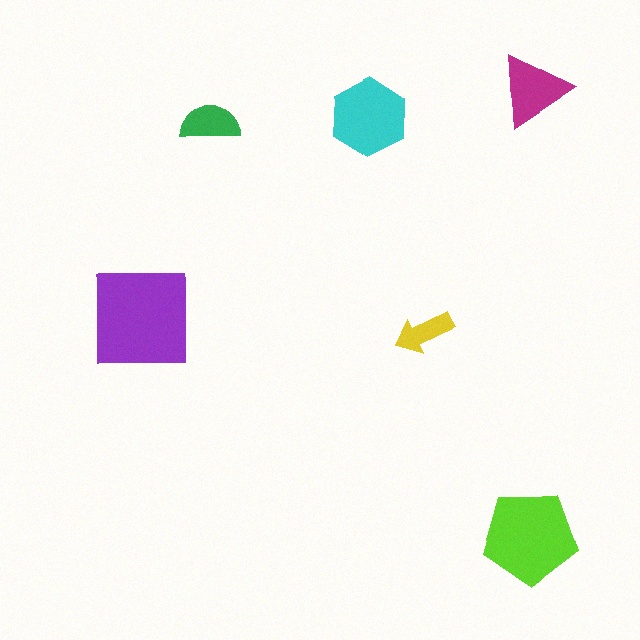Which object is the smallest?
The yellow arrow.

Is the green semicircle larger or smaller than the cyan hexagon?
Smaller.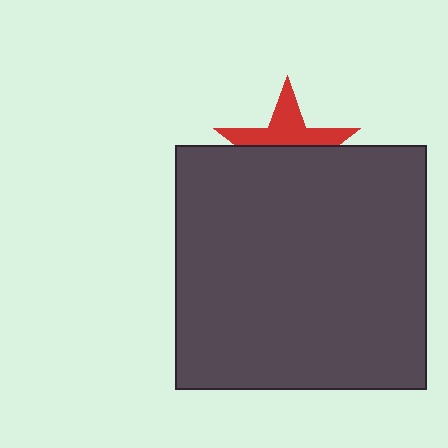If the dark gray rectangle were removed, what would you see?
You would see the complete red star.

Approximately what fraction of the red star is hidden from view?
Roughly 55% of the red star is hidden behind the dark gray rectangle.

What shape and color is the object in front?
The object in front is a dark gray rectangle.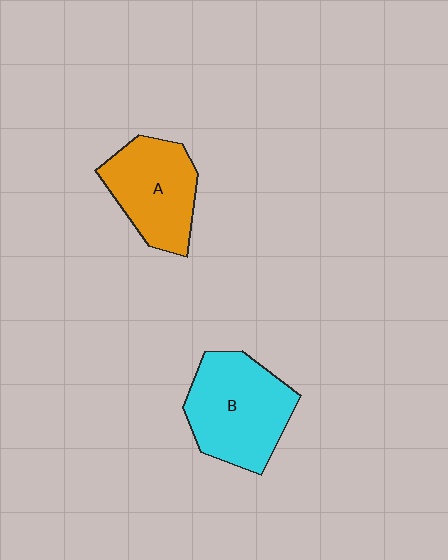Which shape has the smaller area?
Shape A (orange).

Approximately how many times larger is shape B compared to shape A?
Approximately 1.2 times.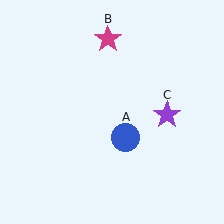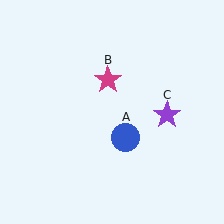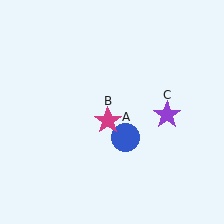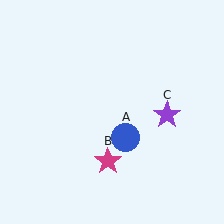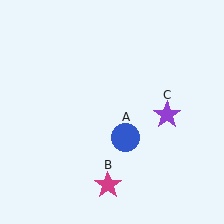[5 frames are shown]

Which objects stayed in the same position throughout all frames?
Blue circle (object A) and purple star (object C) remained stationary.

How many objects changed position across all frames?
1 object changed position: magenta star (object B).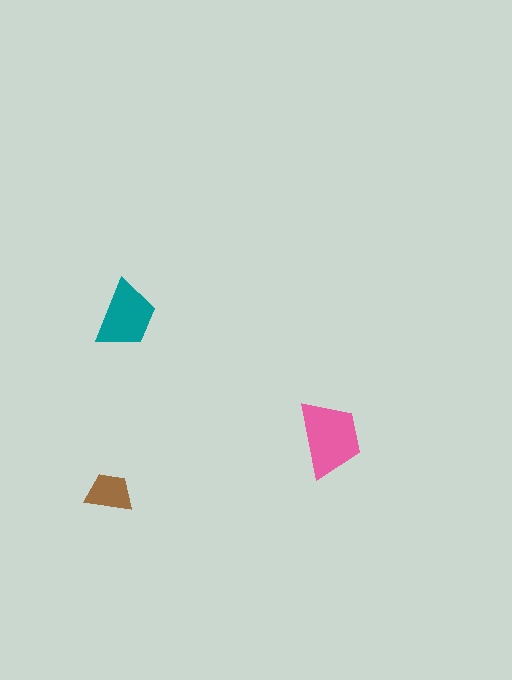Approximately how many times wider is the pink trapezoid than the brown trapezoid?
About 1.5 times wider.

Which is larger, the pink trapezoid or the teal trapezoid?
The pink one.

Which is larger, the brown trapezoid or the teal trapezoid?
The teal one.